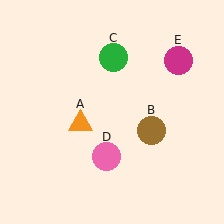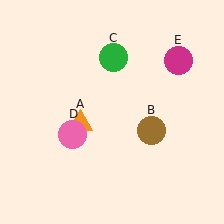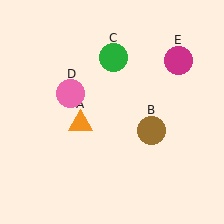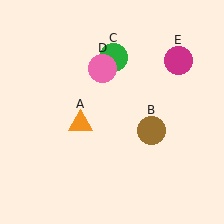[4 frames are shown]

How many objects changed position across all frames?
1 object changed position: pink circle (object D).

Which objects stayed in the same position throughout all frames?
Orange triangle (object A) and brown circle (object B) and green circle (object C) and magenta circle (object E) remained stationary.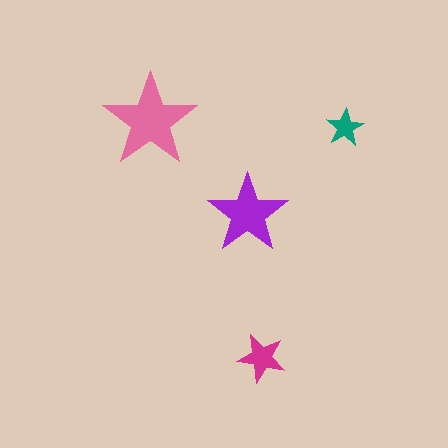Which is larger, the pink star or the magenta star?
The pink one.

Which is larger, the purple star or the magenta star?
The purple one.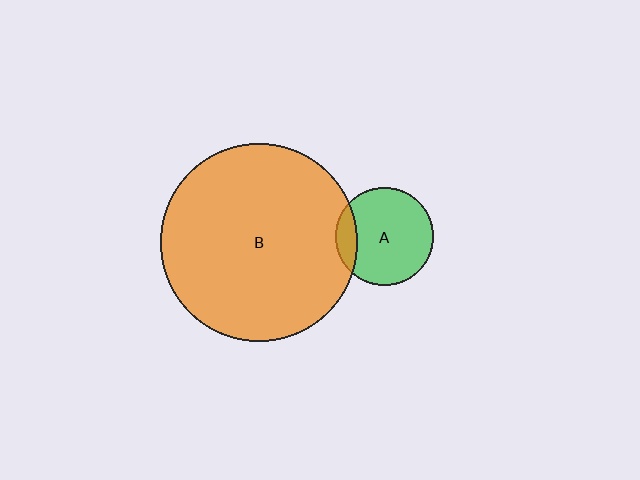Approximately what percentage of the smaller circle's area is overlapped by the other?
Approximately 15%.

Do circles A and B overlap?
Yes.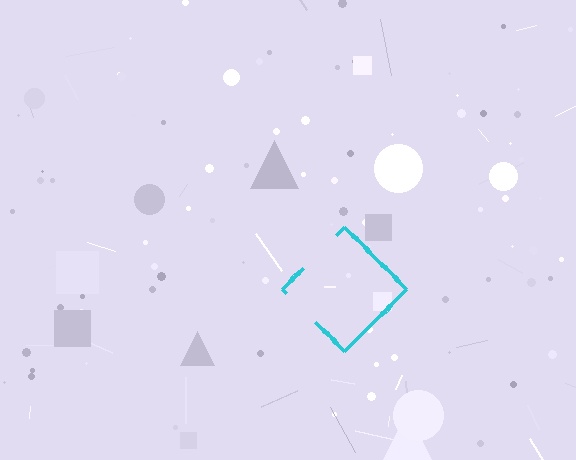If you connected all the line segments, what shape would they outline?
They would outline a diamond.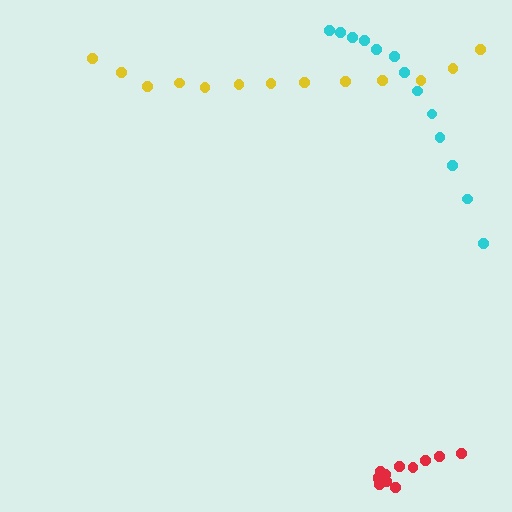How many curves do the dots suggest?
There are 3 distinct paths.